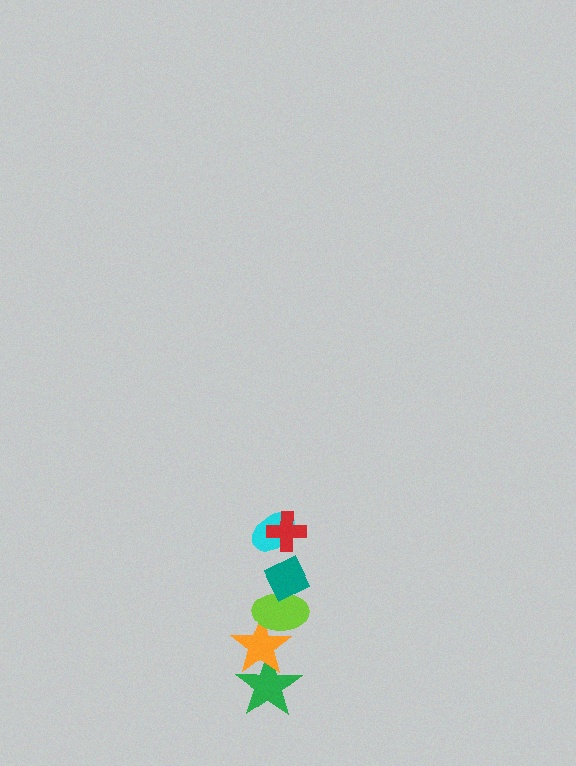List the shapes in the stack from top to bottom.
From top to bottom: the red cross, the cyan ellipse, the teal diamond, the lime ellipse, the orange star, the green star.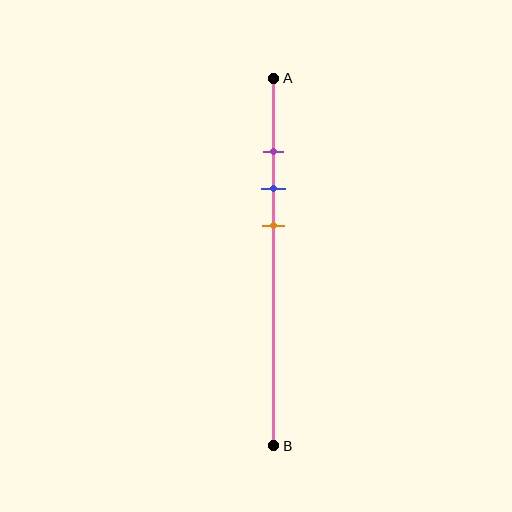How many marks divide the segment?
There are 3 marks dividing the segment.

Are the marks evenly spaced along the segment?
Yes, the marks are approximately evenly spaced.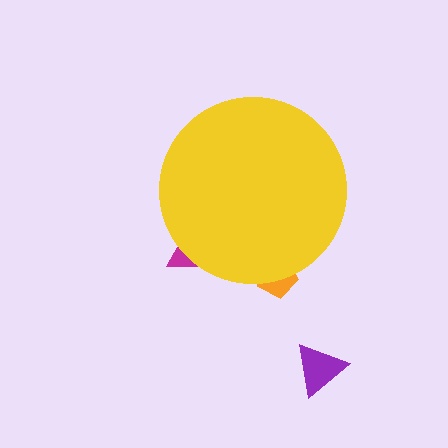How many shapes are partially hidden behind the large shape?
2 shapes are partially hidden.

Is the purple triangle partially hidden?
No, the purple triangle is fully visible.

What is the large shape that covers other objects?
A yellow circle.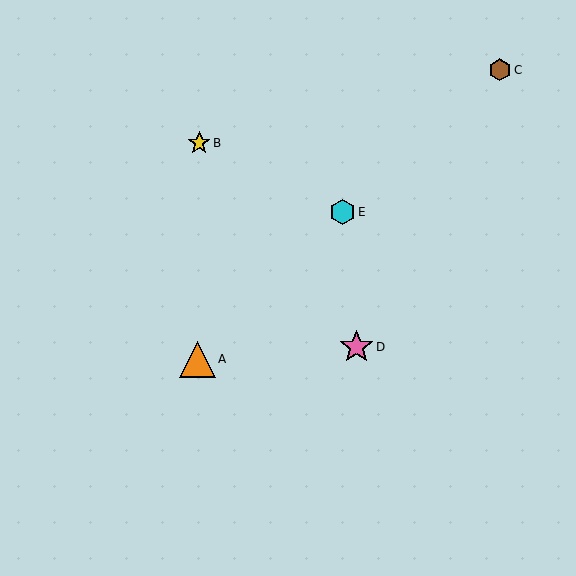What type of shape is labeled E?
Shape E is a cyan hexagon.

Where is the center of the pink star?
The center of the pink star is at (357, 347).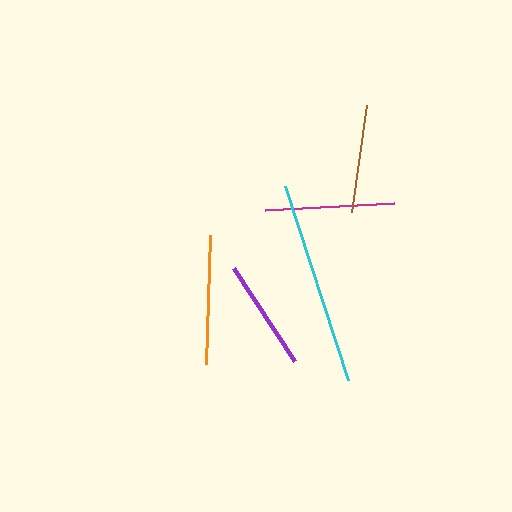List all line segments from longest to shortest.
From longest to shortest: cyan, magenta, orange, purple, brown.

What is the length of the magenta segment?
The magenta segment is approximately 130 pixels long.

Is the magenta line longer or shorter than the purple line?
The magenta line is longer than the purple line.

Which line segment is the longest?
The cyan line is the longest at approximately 205 pixels.